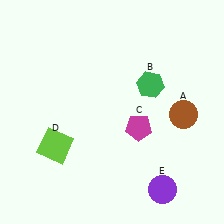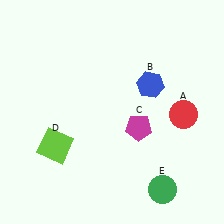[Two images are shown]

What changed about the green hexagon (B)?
In Image 1, B is green. In Image 2, it changed to blue.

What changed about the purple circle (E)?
In Image 1, E is purple. In Image 2, it changed to green.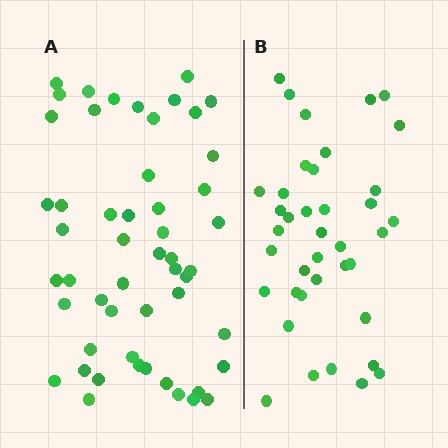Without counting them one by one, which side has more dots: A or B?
Region A (the left region) has more dots.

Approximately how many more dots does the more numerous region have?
Region A has approximately 15 more dots than region B.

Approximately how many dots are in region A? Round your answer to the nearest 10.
About 50 dots. (The exact count is 52, which rounds to 50.)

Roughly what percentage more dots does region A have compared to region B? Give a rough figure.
About 35% more.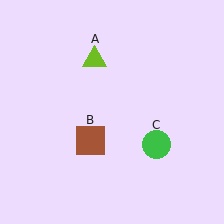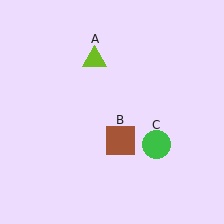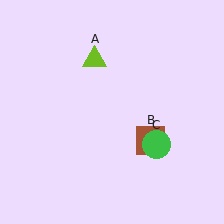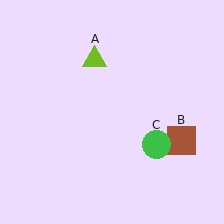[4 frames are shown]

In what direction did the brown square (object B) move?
The brown square (object B) moved right.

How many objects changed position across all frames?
1 object changed position: brown square (object B).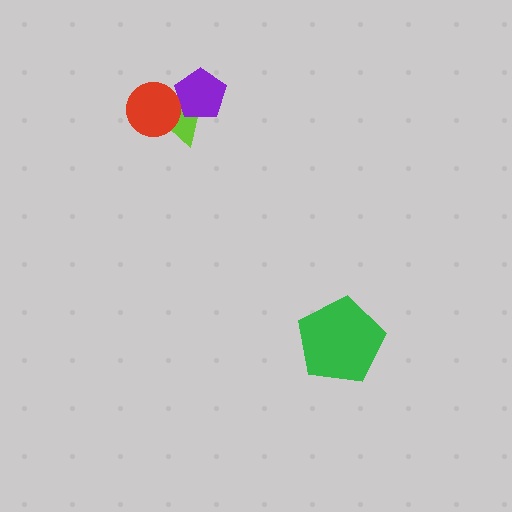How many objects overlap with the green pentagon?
0 objects overlap with the green pentagon.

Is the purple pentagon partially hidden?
No, no other shape covers it.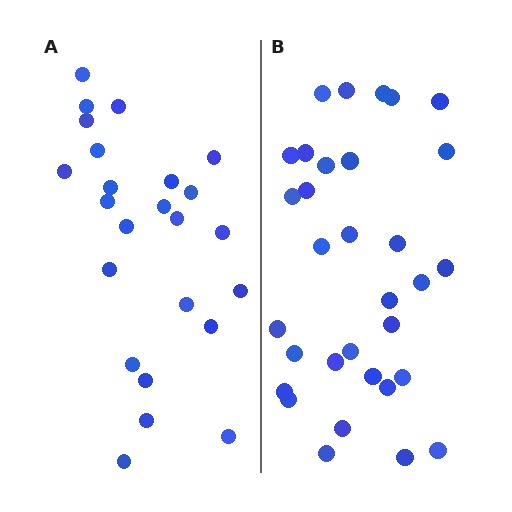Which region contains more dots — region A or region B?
Region B (the right region) has more dots.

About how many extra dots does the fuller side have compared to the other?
Region B has roughly 8 or so more dots than region A.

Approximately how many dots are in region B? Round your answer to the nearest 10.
About 30 dots. (The exact count is 32, which rounds to 30.)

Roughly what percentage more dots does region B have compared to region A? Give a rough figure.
About 35% more.